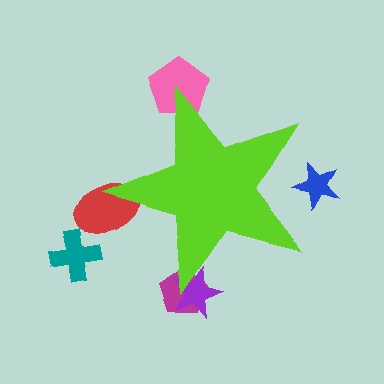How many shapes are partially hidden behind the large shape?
5 shapes are partially hidden.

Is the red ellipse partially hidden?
Yes, the red ellipse is partially hidden behind the lime star.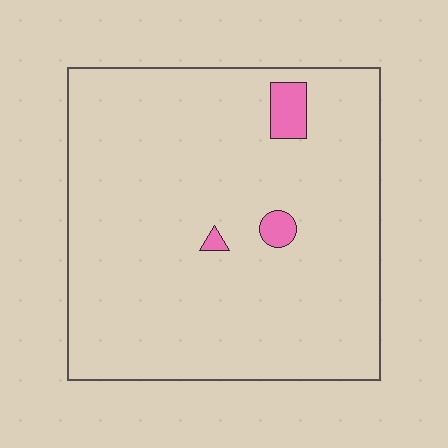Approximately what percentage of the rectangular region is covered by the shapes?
Approximately 5%.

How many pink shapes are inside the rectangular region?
3.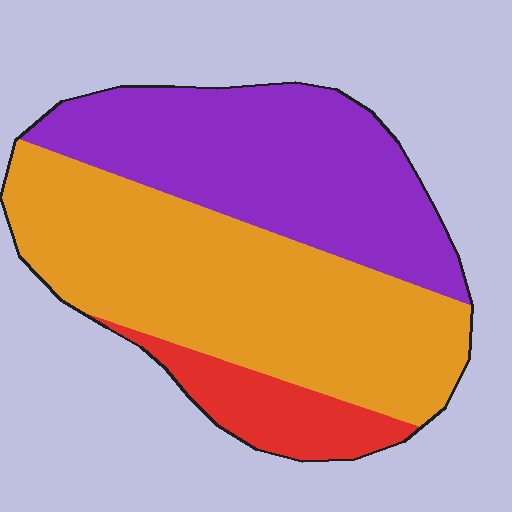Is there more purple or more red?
Purple.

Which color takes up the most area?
Orange, at roughly 50%.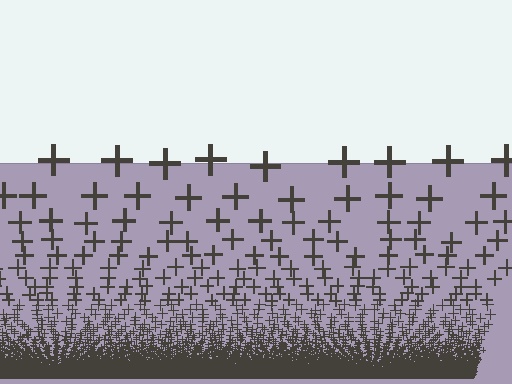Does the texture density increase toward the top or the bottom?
Density increases toward the bottom.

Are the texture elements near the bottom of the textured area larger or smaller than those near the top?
Smaller. The gradient is inverted — elements near the bottom are smaller and denser.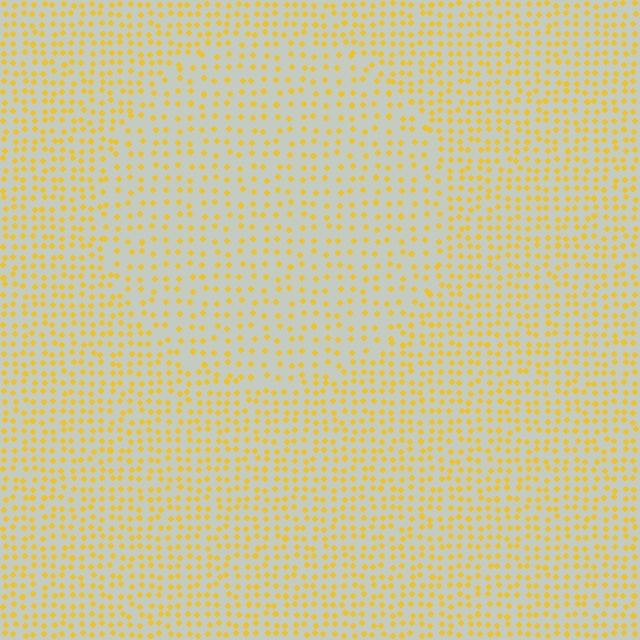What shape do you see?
I see a circle.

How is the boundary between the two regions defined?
The boundary is defined by a change in element density (approximately 1.6x ratio). All elements are the same color, size, and shape.